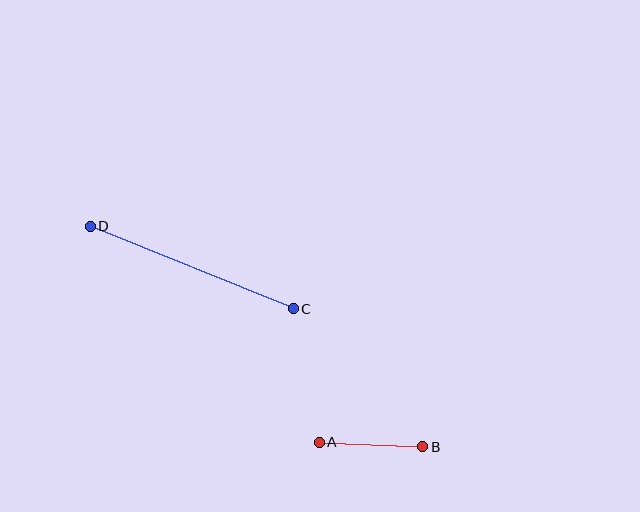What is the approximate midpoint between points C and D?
The midpoint is at approximately (192, 267) pixels.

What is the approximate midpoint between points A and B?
The midpoint is at approximately (371, 445) pixels.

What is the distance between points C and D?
The distance is approximately 219 pixels.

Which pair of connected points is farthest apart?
Points C and D are farthest apart.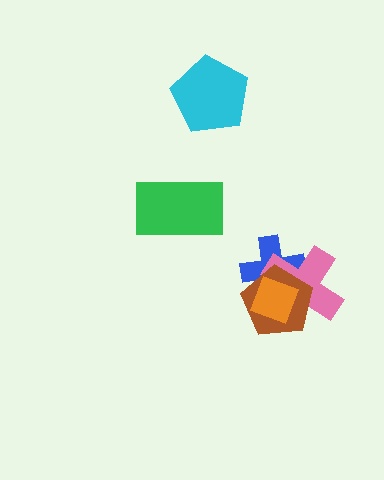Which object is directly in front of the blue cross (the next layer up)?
The pink cross is directly in front of the blue cross.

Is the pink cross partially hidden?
Yes, it is partially covered by another shape.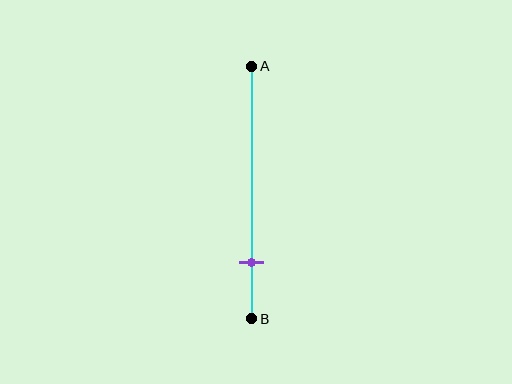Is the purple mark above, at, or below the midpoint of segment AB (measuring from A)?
The purple mark is below the midpoint of segment AB.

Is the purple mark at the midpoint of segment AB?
No, the mark is at about 80% from A, not at the 50% midpoint.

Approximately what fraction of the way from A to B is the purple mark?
The purple mark is approximately 80% of the way from A to B.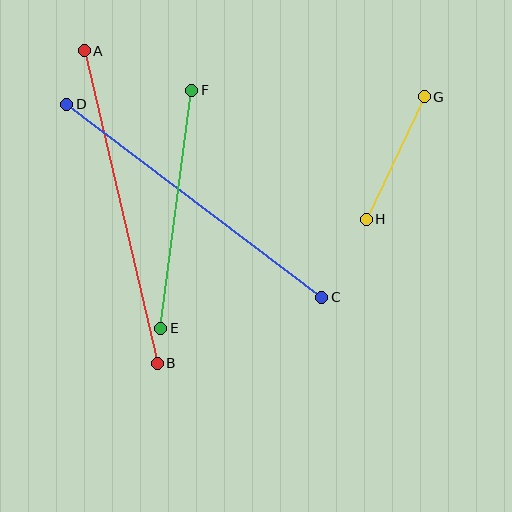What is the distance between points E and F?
The distance is approximately 240 pixels.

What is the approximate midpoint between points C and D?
The midpoint is at approximately (194, 201) pixels.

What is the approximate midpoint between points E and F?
The midpoint is at approximately (176, 209) pixels.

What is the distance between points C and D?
The distance is approximately 320 pixels.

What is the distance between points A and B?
The distance is approximately 321 pixels.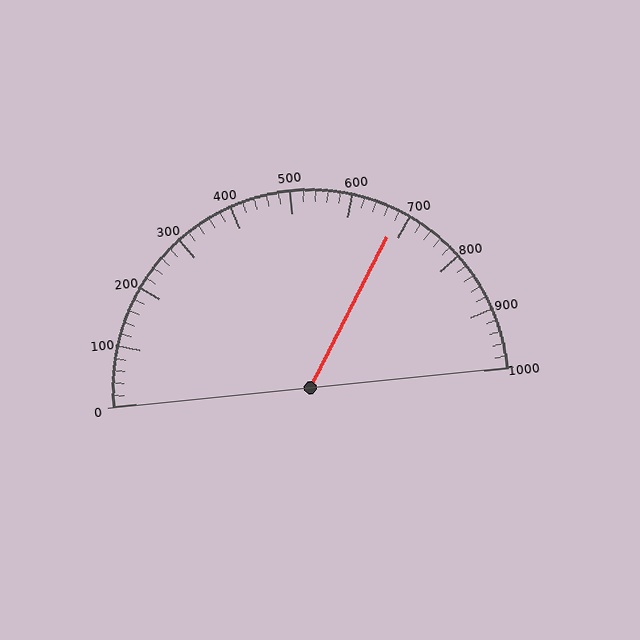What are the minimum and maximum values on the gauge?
The gauge ranges from 0 to 1000.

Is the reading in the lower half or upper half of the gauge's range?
The reading is in the upper half of the range (0 to 1000).